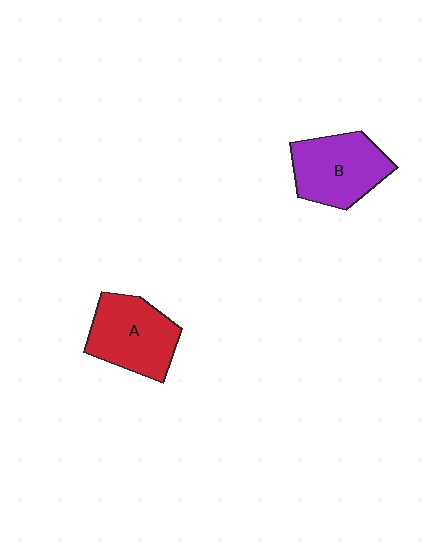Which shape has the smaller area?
Shape A (red).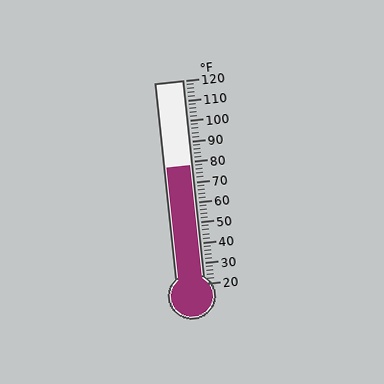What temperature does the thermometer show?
The thermometer shows approximately 78°F.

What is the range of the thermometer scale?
The thermometer scale ranges from 20°F to 120°F.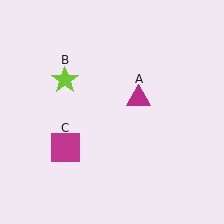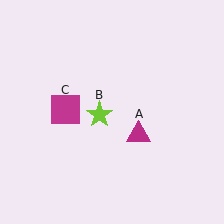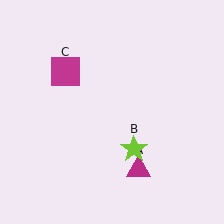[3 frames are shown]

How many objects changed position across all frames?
3 objects changed position: magenta triangle (object A), lime star (object B), magenta square (object C).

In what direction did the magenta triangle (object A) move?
The magenta triangle (object A) moved down.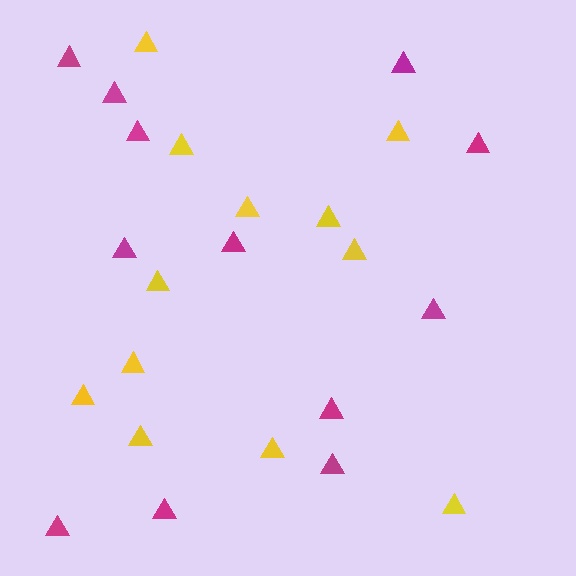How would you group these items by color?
There are 2 groups: one group of yellow triangles (12) and one group of magenta triangles (12).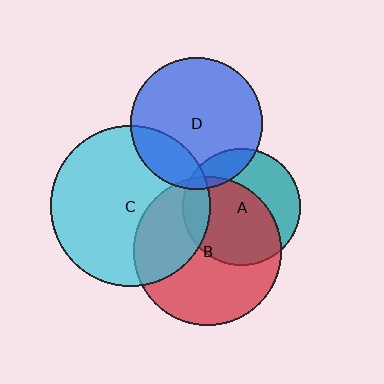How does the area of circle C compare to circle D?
Approximately 1.5 times.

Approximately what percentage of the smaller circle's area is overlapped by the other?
Approximately 15%.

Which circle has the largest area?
Circle C (cyan).